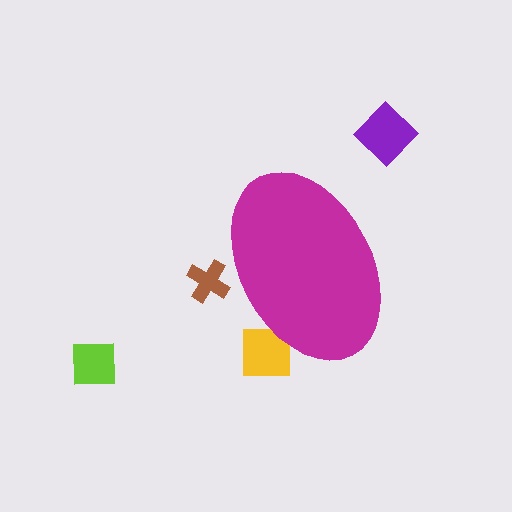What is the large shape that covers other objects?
A magenta ellipse.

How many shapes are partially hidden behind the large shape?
2 shapes are partially hidden.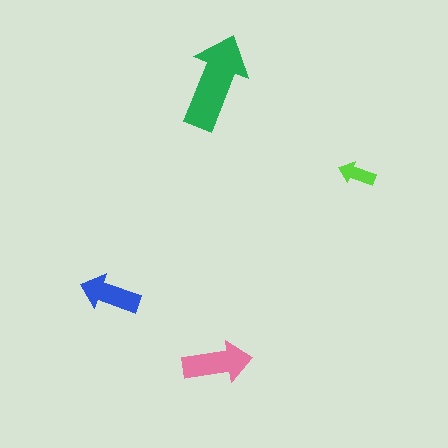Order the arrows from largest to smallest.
the green one, the pink one, the blue one, the lime one.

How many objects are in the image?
There are 4 objects in the image.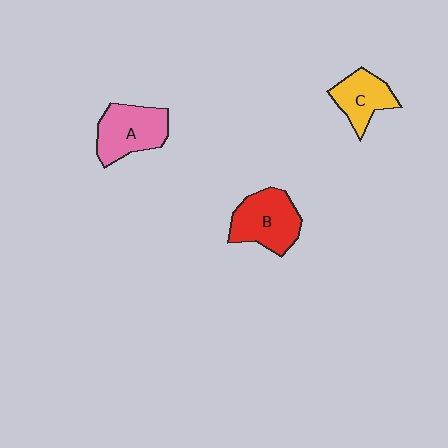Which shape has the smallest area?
Shape C (yellow).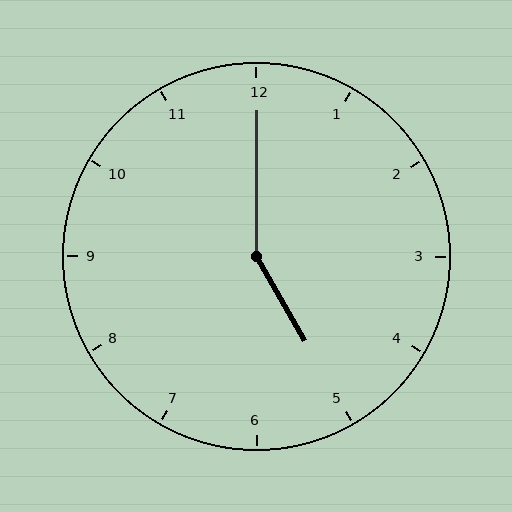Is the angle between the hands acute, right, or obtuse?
It is obtuse.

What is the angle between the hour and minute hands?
Approximately 150 degrees.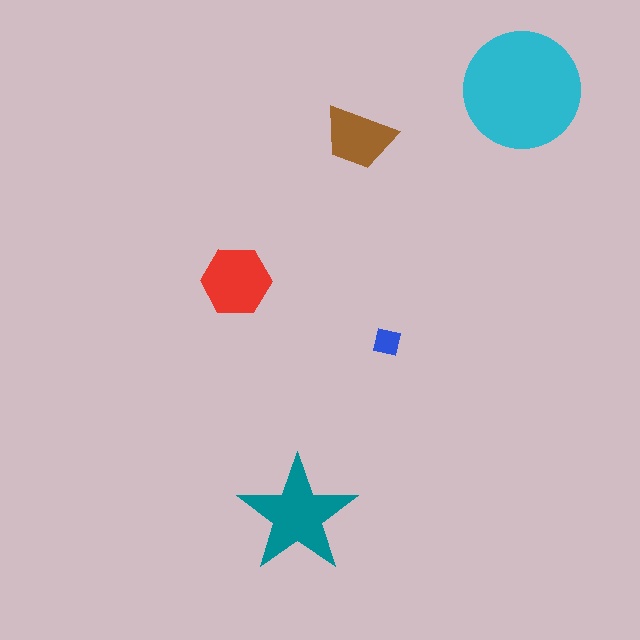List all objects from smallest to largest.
The blue square, the brown trapezoid, the red hexagon, the teal star, the cyan circle.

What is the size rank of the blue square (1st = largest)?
5th.